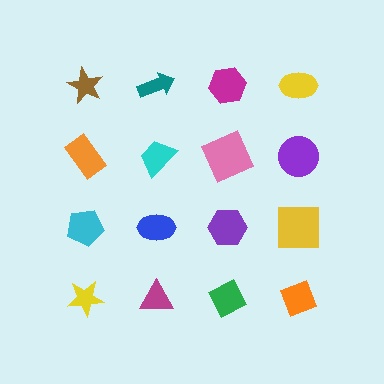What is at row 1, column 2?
A teal arrow.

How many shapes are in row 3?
4 shapes.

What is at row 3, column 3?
A purple hexagon.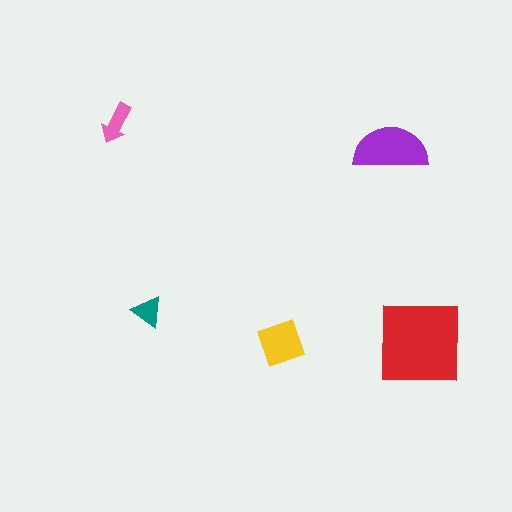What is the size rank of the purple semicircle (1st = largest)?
2nd.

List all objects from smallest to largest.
The teal triangle, the pink arrow, the yellow square, the purple semicircle, the red square.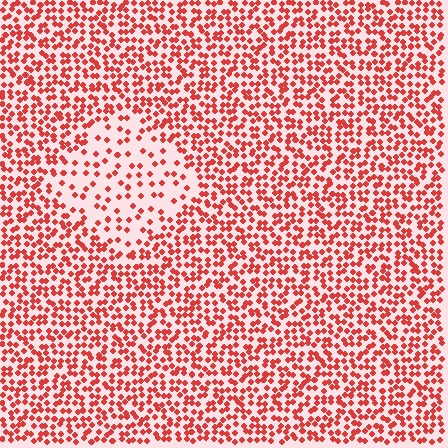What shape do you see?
I see a diamond.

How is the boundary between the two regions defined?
The boundary is defined by a change in element density (approximately 2.4x ratio). All elements are the same color, size, and shape.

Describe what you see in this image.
The image contains small red elements arranged at two different densities. A diamond-shaped region is visible where the elements are less densely packed than the surrounding area.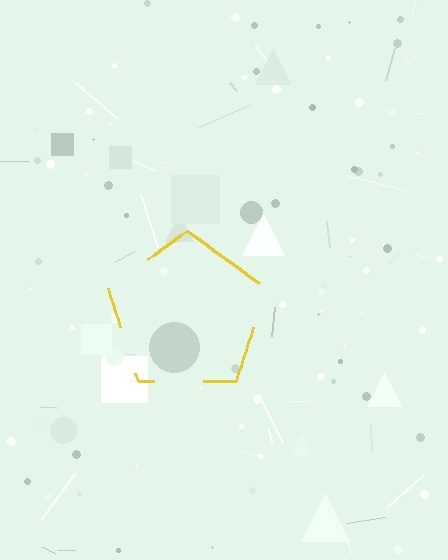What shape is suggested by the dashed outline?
The dashed outline suggests a pentagon.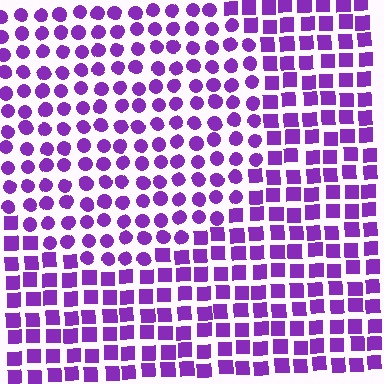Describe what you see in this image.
The image is filled with small purple elements arranged in a uniform grid. A circle-shaped region contains circles, while the surrounding area contains squares. The boundary is defined purely by the change in element shape.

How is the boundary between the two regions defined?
The boundary is defined by a change in element shape: circles inside vs. squares outside. All elements share the same color and spacing.